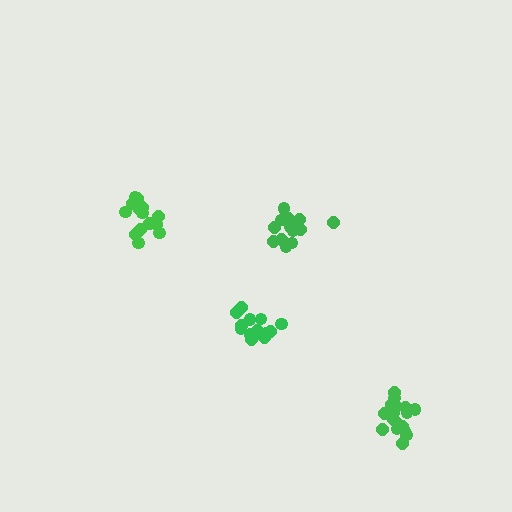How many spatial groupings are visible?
There are 4 spatial groupings.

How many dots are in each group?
Group 1: 17 dots, Group 2: 13 dots, Group 3: 14 dots, Group 4: 14 dots (58 total).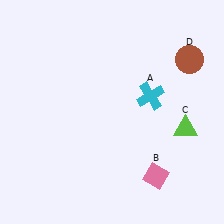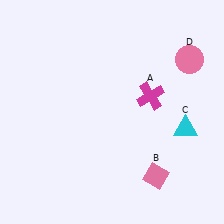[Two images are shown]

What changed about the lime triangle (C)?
In Image 1, C is lime. In Image 2, it changed to cyan.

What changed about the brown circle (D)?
In Image 1, D is brown. In Image 2, it changed to pink.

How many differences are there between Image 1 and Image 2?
There are 3 differences between the two images.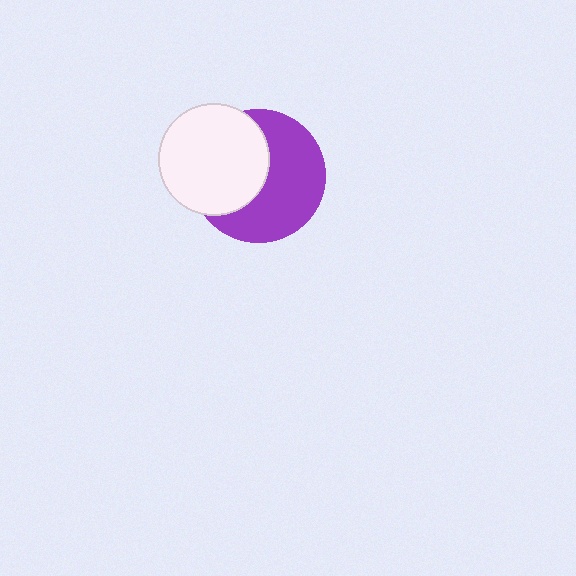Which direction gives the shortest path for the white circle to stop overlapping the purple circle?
Moving left gives the shortest separation.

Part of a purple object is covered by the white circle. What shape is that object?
It is a circle.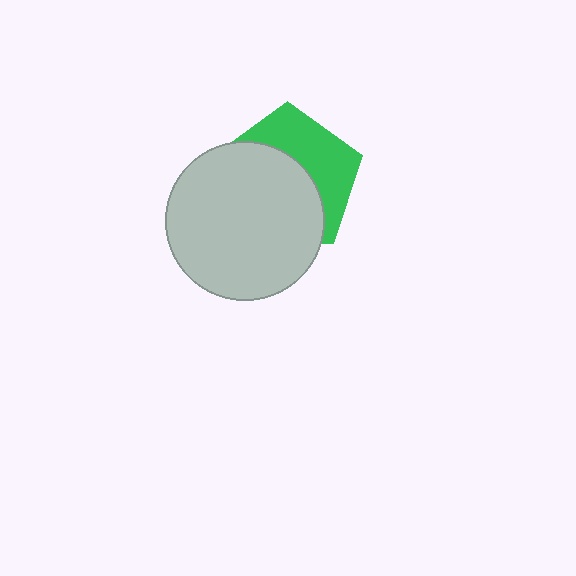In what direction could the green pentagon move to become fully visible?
The green pentagon could move toward the upper-right. That would shift it out from behind the light gray circle entirely.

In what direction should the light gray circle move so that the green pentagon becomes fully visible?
The light gray circle should move toward the lower-left. That is the shortest direction to clear the overlap and leave the green pentagon fully visible.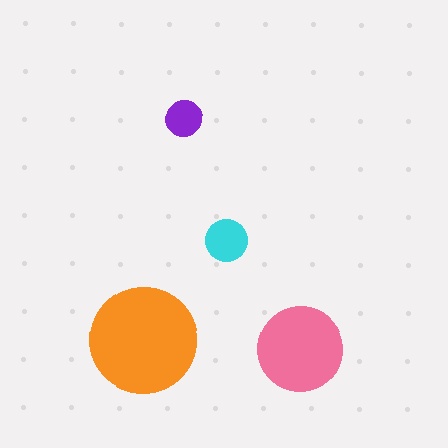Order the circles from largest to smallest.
the orange one, the pink one, the cyan one, the purple one.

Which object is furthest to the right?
The pink circle is rightmost.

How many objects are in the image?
There are 4 objects in the image.